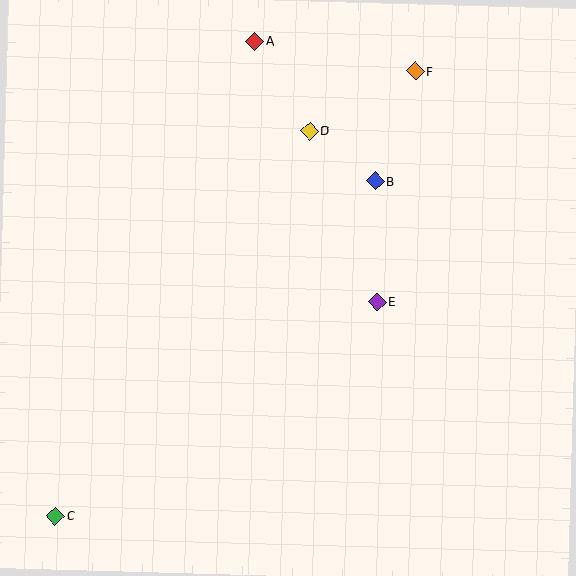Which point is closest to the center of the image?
Point E at (377, 302) is closest to the center.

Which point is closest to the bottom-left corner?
Point C is closest to the bottom-left corner.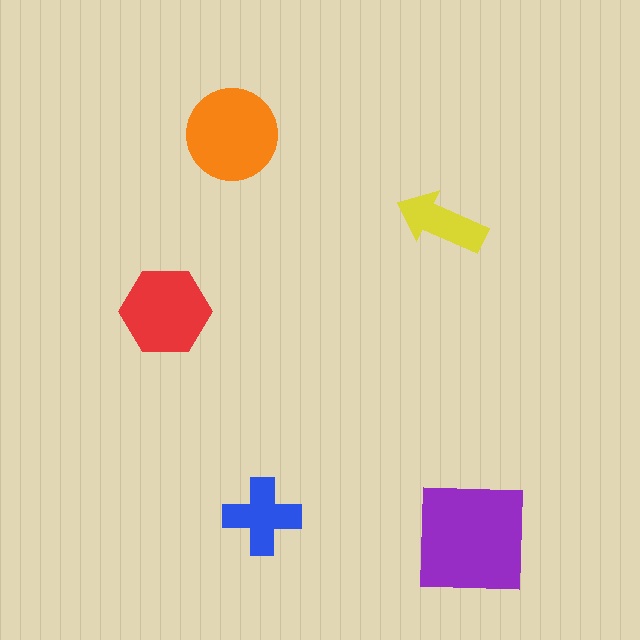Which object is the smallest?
The yellow arrow.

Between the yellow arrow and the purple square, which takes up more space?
The purple square.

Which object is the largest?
The purple square.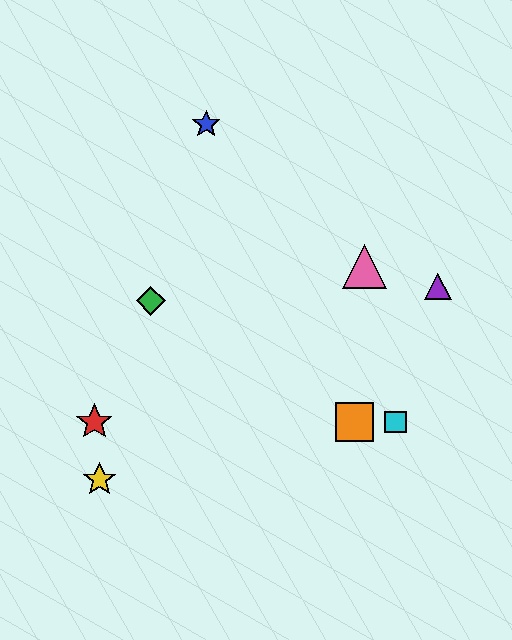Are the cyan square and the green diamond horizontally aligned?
No, the cyan square is at y≈422 and the green diamond is at y≈301.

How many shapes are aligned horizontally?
3 shapes (the red star, the orange square, the cyan square) are aligned horizontally.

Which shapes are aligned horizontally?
The red star, the orange square, the cyan square are aligned horizontally.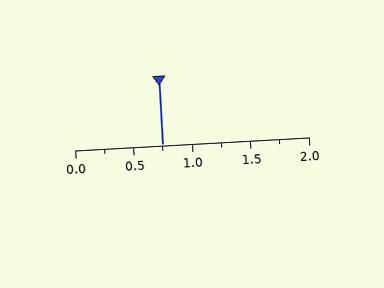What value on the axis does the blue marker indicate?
The marker indicates approximately 0.75.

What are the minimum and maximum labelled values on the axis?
The axis runs from 0.0 to 2.0.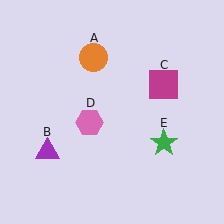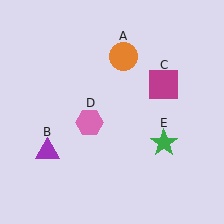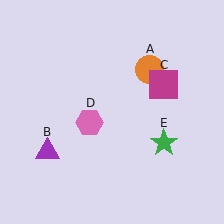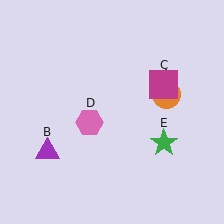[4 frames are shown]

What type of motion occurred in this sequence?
The orange circle (object A) rotated clockwise around the center of the scene.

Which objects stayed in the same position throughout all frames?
Purple triangle (object B) and magenta square (object C) and pink hexagon (object D) and green star (object E) remained stationary.